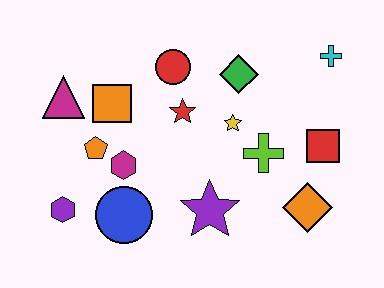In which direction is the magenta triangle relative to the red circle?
The magenta triangle is to the left of the red circle.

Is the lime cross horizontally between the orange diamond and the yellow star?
Yes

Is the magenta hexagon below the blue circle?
No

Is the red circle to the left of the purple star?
Yes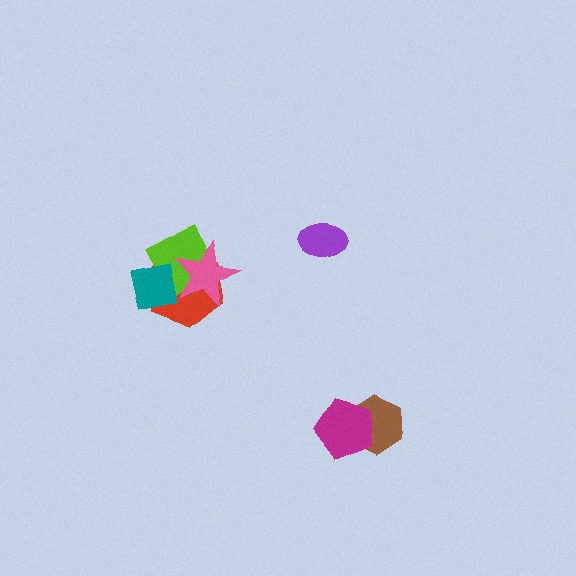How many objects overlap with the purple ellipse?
0 objects overlap with the purple ellipse.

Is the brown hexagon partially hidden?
Yes, it is partially covered by another shape.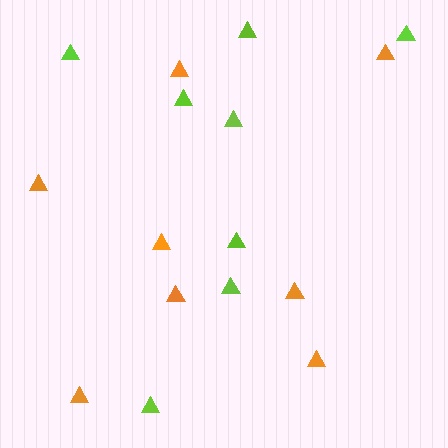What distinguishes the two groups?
There are 2 groups: one group of lime triangles (8) and one group of orange triangles (8).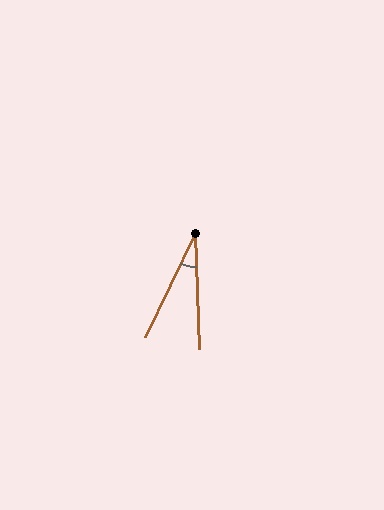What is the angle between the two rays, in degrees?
Approximately 28 degrees.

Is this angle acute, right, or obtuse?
It is acute.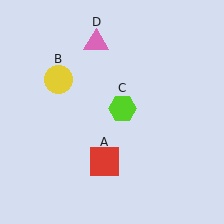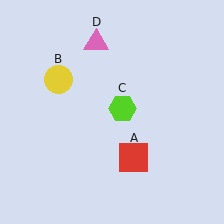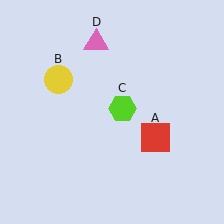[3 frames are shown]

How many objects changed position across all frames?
1 object changed position: red square (object A).